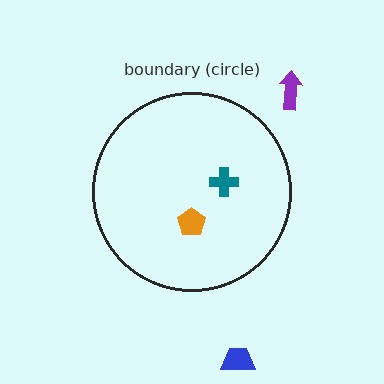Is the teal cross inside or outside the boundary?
Inside.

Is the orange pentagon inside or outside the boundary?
Inside.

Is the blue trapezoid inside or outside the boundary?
Outside.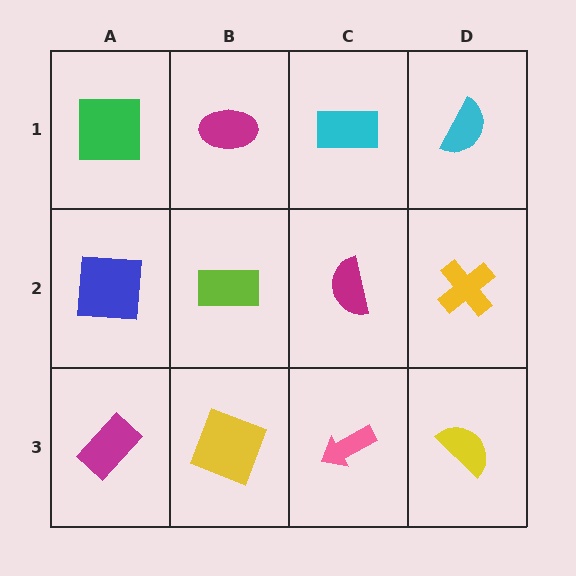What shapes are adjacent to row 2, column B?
A magenta ellipse (row 1, column B), a yellow square (row 3, column B), a blue square (row 2, column A), a magenta semicircle (row 2, column C).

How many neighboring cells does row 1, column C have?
3.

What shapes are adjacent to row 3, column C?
A magenta semicircle (row 2, column C), a yellow square (row 3, column B), a yellow semicircle (row 3, column D).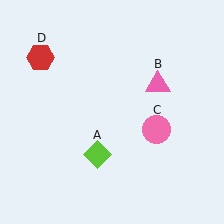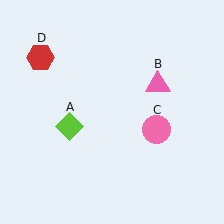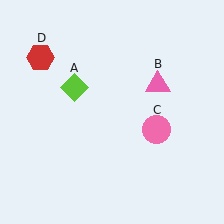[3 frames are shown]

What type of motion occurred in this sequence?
The lime diamond (object A) rotated clockwise around the center of the scene.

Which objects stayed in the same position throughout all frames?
Pink triangle (object B) and pink circle (object C) and red hexagon (object D) remained stationary.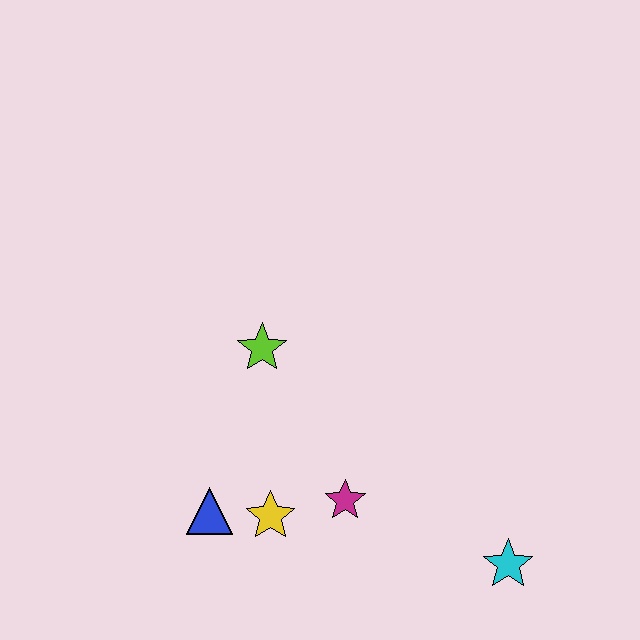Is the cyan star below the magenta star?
Yes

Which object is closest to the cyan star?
The magenta star is closest to the cyan star.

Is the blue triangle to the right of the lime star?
No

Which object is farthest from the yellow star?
The cyan star is farthest from the yellow star.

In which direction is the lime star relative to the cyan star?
The lime star is to the left of the cyan star.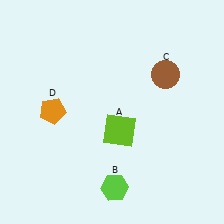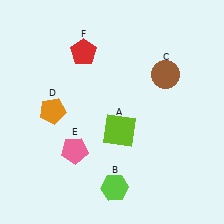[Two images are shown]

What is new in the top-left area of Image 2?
A red pentagon (F) was added in the top-left area of Image 2.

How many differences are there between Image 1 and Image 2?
There are 2 differences between the two images.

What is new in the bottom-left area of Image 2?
A pink pentagon (E) was added in the bottom-left area of Image 2.